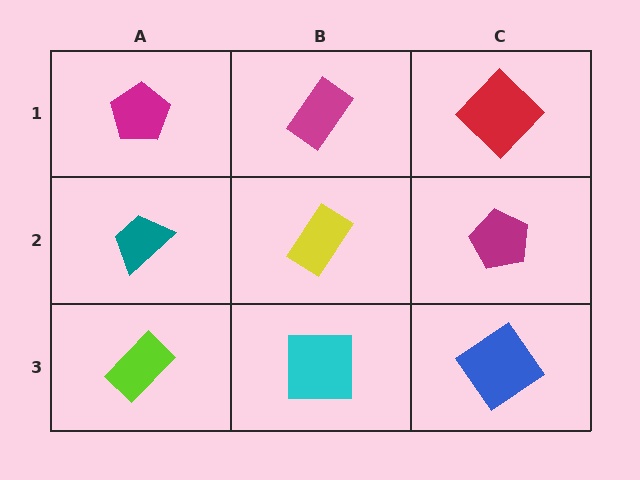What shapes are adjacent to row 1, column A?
A teal trapezoid (row 2, column A), a magenta rectangle (row 1, column B).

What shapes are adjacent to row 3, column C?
A magenta pentagon (row 2, column C), a cyan square (row 3, column B).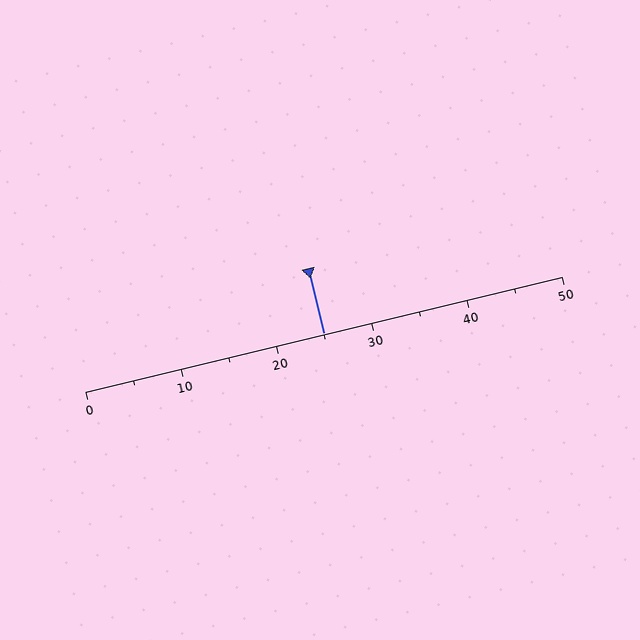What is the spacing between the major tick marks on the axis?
The major ticks are spaced 10 apart.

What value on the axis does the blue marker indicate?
The marker indicates approximately 25.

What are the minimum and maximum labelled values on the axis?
The axis runs from 0 to 50.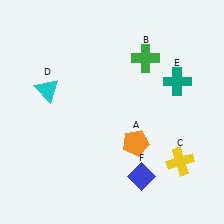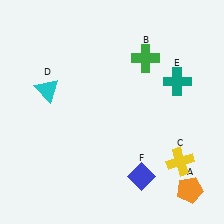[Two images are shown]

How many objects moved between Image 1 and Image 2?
1 object moved between the two images.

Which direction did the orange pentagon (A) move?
The orange pentagon (A) moved right.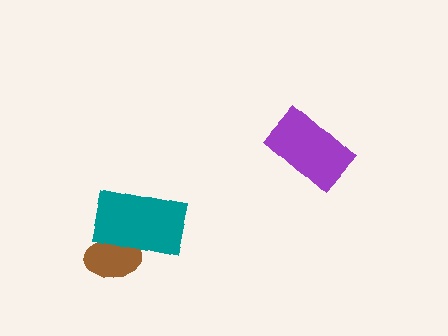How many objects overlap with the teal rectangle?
1 object overlaps with the teal rectangle.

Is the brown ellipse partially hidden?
Yes, it is partially covered by another shape.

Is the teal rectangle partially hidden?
No, no other shape covers it.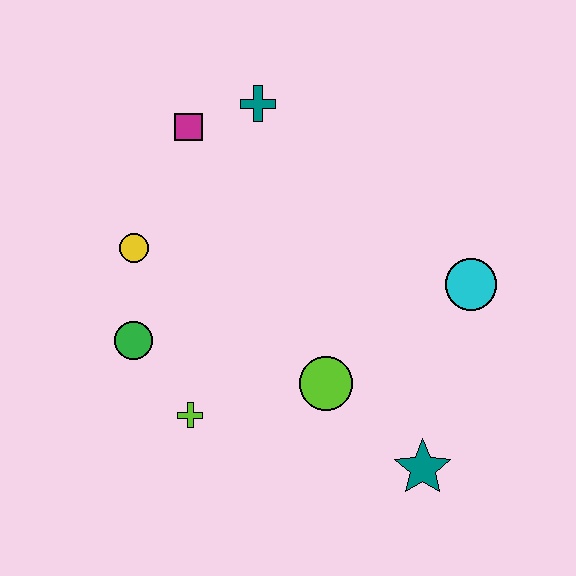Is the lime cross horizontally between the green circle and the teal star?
Yes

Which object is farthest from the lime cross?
The teal cross is farthest from the lime cross.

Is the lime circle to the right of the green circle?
Yes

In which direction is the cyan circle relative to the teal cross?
The cyan circle is to the right of the teal cross.